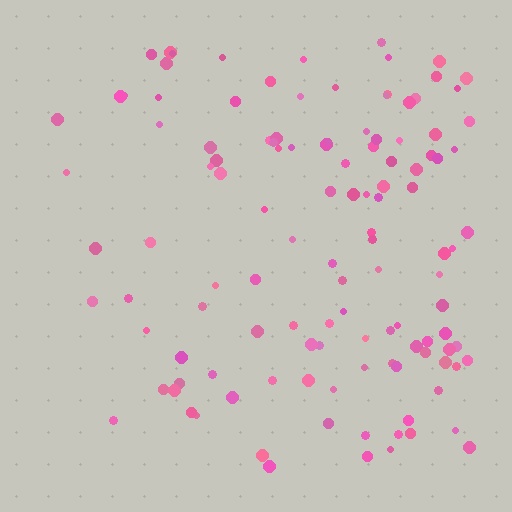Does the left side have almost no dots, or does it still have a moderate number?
Still a moderate number, just noticeably fewer than the right.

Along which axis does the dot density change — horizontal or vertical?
Horizontal.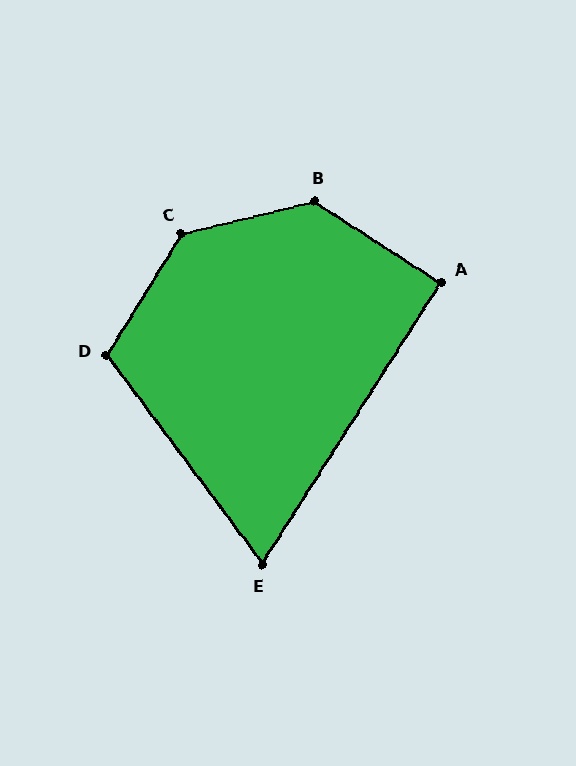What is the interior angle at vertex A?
Approximately 90 degrees (approximately right).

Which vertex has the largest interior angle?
C, at approximately 135 degrees.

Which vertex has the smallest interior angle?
E, at approximately 69 degrees.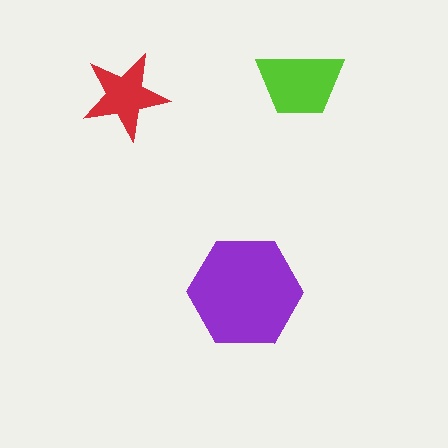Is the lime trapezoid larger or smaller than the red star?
Larger.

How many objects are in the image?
There are 3 objects in the image.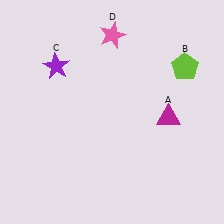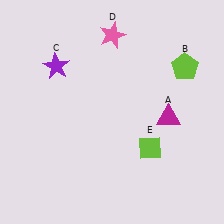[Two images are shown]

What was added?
A lime diamond (E) was added in Image 2.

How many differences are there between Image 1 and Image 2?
There is 1 difference between the two images.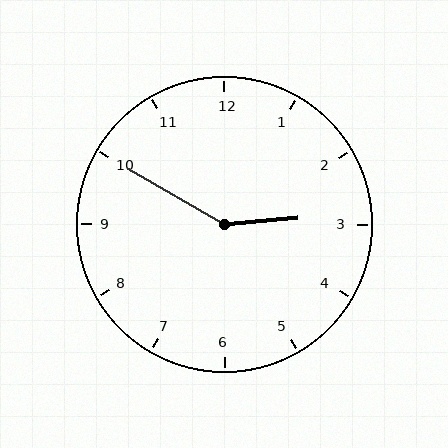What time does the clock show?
2:50.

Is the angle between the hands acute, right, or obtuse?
It is obtuse.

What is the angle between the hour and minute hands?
Approximately 145 degrees.